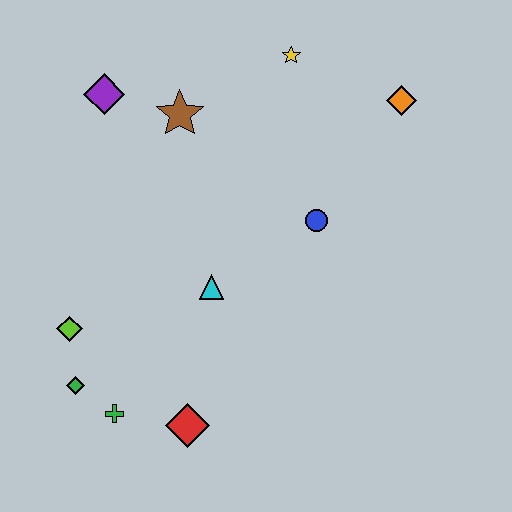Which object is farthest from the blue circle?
The green diamond is farthest from the blue circle.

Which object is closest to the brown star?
The purple diamond is closest to the brown star.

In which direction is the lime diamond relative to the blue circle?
The lime diamond is to the left of the blue circle.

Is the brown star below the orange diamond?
Yes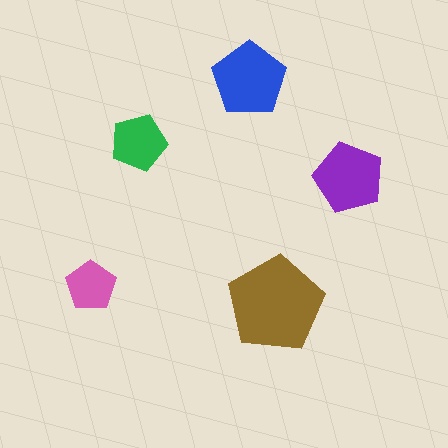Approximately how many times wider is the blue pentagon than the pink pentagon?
About 1.5 times wider.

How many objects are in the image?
There are 5 objects in the image.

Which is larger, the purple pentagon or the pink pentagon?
The purple one.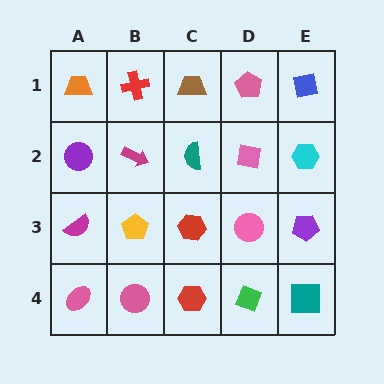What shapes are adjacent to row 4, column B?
A yellow pentagon (row 3, column B), a pink ellipse (row 4, column A), a red hexagon (row 4, column C).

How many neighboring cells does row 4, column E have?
2.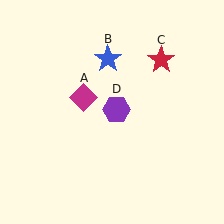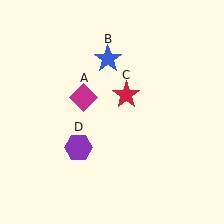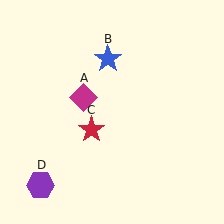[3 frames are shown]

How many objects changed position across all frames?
2 objects changed position: red star (object C), purple hexagon (object D).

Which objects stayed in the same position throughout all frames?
Magenta diamond (object A) and blue star (object B) remained stationary.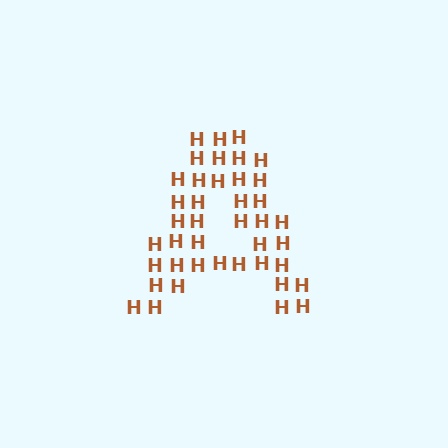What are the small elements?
The small elements are letter H's.